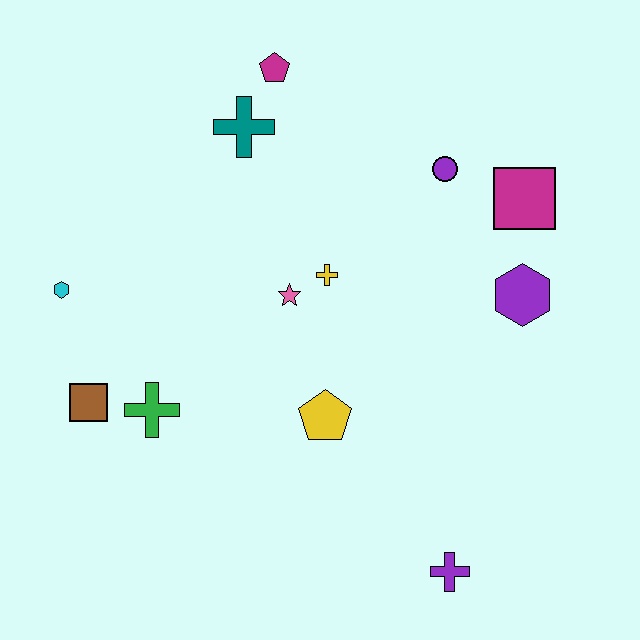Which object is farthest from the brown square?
The magenta square is farthest from the brown square.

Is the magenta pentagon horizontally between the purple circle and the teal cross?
Yes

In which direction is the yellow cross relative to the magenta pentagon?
The yellow cross is below the magenta pentagon.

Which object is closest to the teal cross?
The magenta pentagon is closest to the teal cross.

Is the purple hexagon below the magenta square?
Yes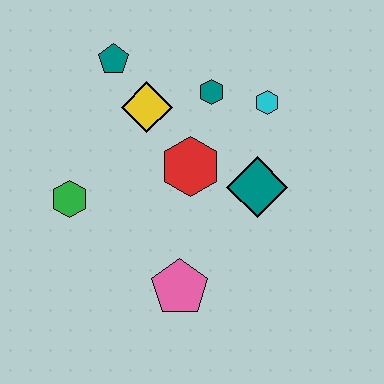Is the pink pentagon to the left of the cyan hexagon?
Yes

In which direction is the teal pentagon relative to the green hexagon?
The teal pentagon is above the green hexagon.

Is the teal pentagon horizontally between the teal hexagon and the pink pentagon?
No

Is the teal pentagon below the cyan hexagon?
No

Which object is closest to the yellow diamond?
The teal pentagon is closest to the yellow diamond.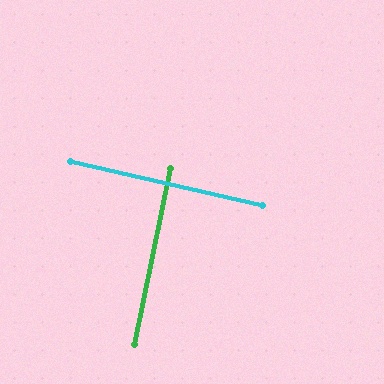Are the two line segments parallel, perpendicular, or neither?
Perpendicular — they meet at approximately 88°.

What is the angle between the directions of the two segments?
Approximately 88 degrees.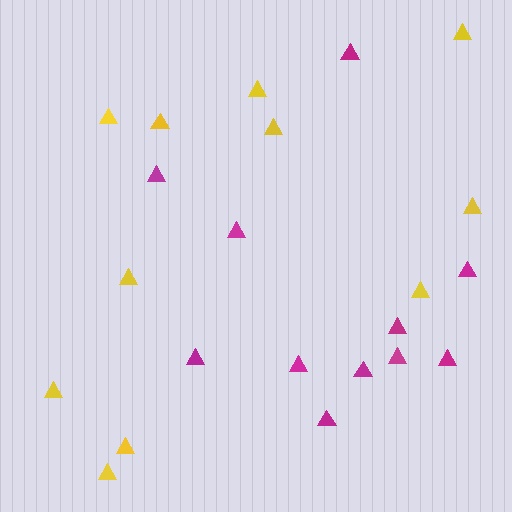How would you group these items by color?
There are 2 groups: one group of magenta triangles (11) and one group of yellow triangles (11).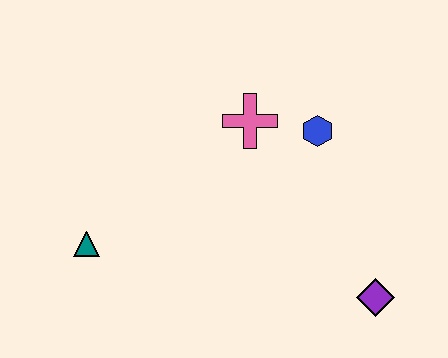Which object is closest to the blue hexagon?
The pink cross is closest to the blue hexagon.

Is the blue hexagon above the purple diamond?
Yes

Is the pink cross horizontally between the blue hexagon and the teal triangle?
Yes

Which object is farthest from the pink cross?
The purple diamond is farthest from the pink cross.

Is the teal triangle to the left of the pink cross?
Yes